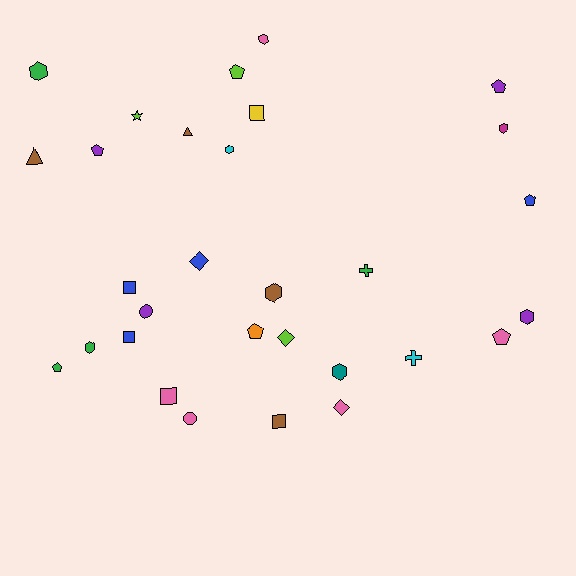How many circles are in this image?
There are 2 circles.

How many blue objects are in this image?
There are 4 blue objects.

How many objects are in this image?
There are 30 objects.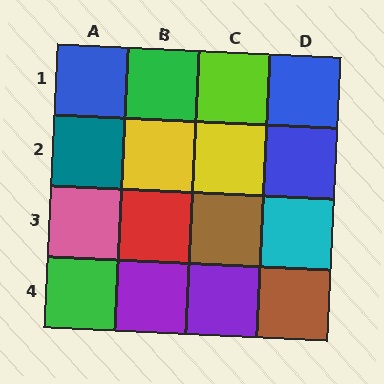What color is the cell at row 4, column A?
Green.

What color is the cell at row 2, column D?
Blue.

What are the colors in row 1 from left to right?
Blue, green, lime, blue.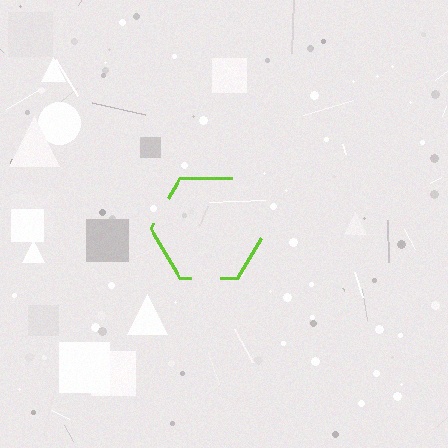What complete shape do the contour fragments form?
The contour fragments form a hexagon.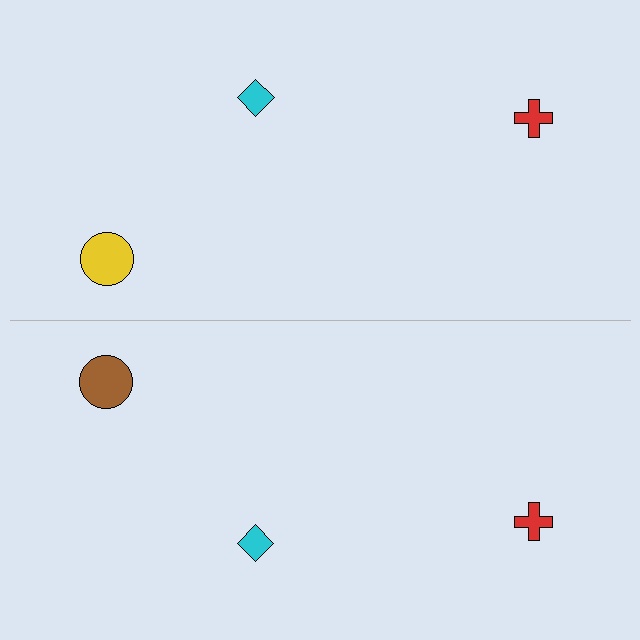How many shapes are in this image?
There are 6 shapes in this image.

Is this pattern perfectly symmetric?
No, the pattern is not perfectly symmetric. The brown circle on the bottom side breaks the symmetry — its mirror counterpart is yellow.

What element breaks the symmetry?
The brown circle on the bottom side breaks the symmetry — its mirror counterpart is yellow.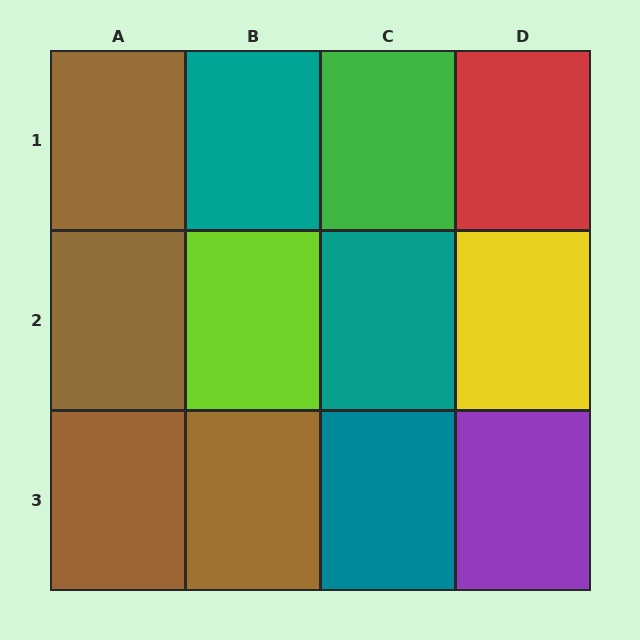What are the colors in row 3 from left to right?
Brown, brown, teal, purple.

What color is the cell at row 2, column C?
Teal.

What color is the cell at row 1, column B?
Teal.